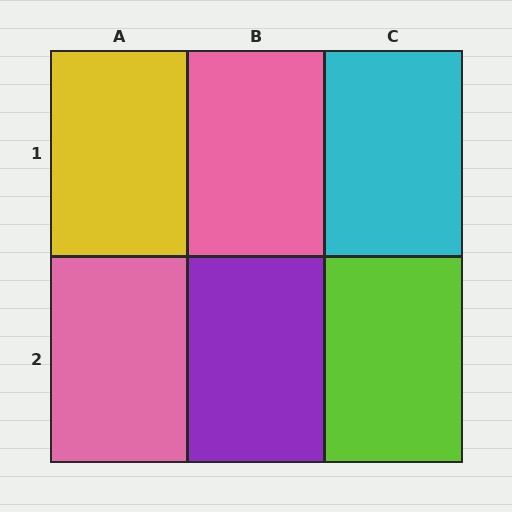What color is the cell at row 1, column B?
Pink.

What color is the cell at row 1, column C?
Cyan.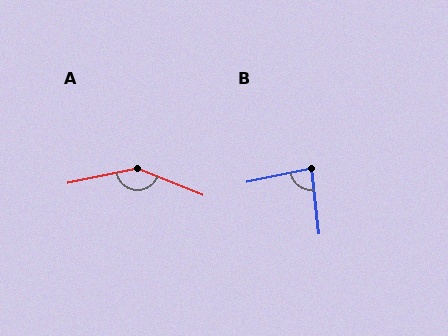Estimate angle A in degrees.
Approximately 146 degrees.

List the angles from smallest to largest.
B (84°), A (146°).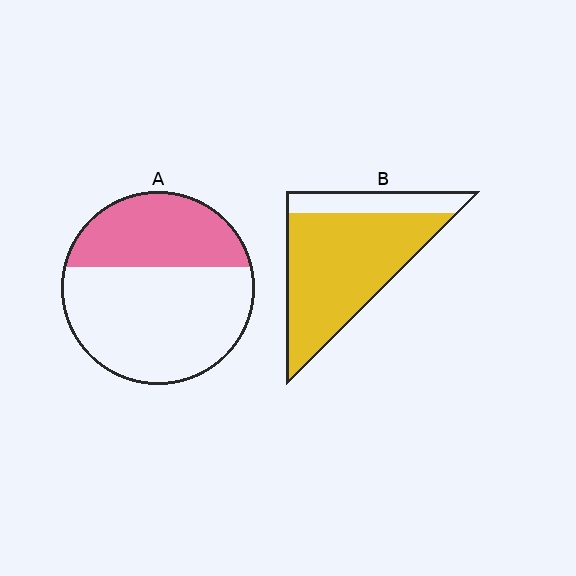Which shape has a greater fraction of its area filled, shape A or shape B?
Shape B.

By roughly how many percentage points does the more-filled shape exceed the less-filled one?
By roughly 40 percentage points (B over A).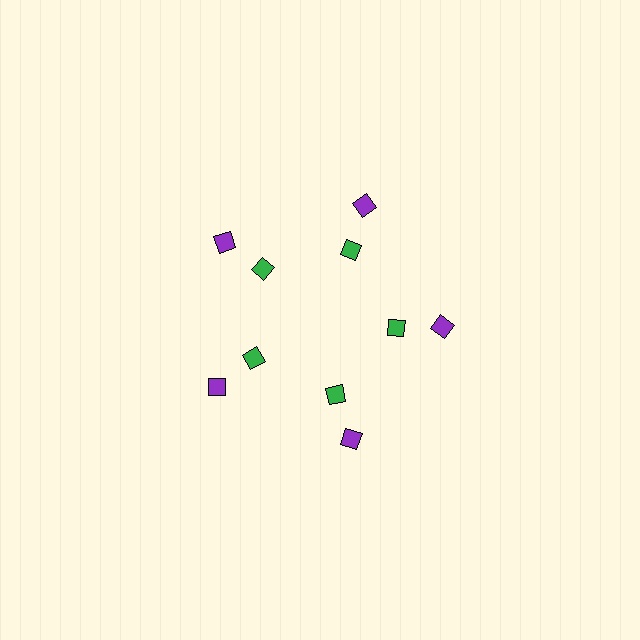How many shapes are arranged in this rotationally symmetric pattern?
There are 10 shapes, arranged in 5 groups of 2.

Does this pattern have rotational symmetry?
Yes, this pattern has 5-fold rotational symmetry. It looks the same after rotating 72 degrees around the center.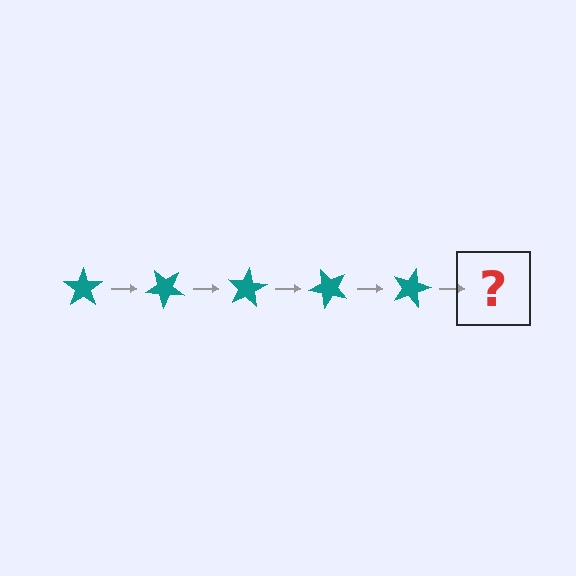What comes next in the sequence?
The next element should be a teal star rotated 200 degrees.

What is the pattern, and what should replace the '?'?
The pattern is that the star rotates 40 degrees each step. The '?' should be a teal star rotated 200 degrees.